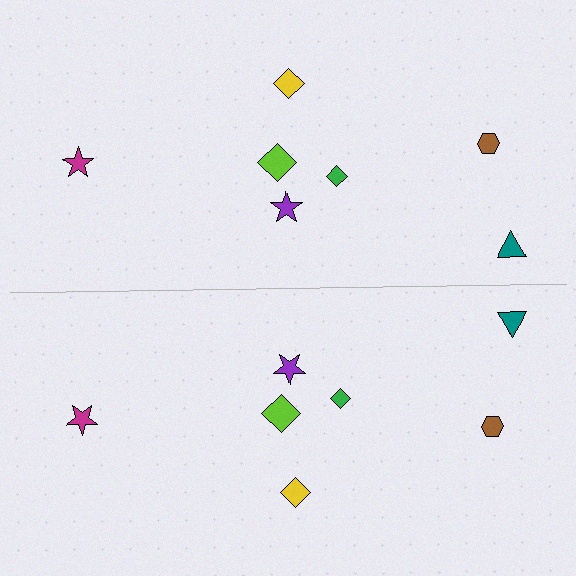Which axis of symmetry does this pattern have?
The pattern has a horizontal axis of symmetry running through the center of the image.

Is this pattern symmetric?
Yes, this pattern has bilateral (reflection) symmetry.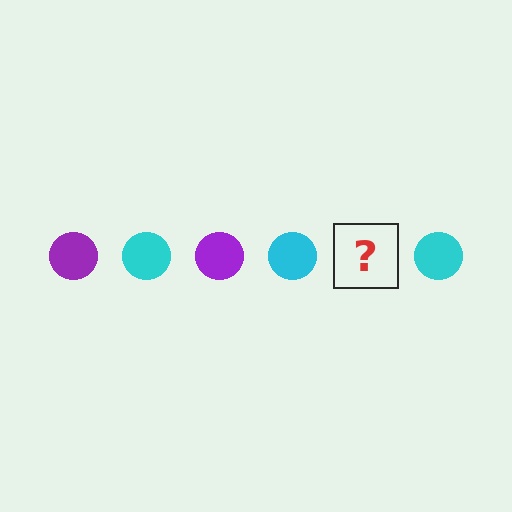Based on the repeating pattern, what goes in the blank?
The blank should be a purple circle.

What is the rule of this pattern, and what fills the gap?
The rule is that the pattern cycles through purple, cyan circles. The gap should be filled with a purple circle.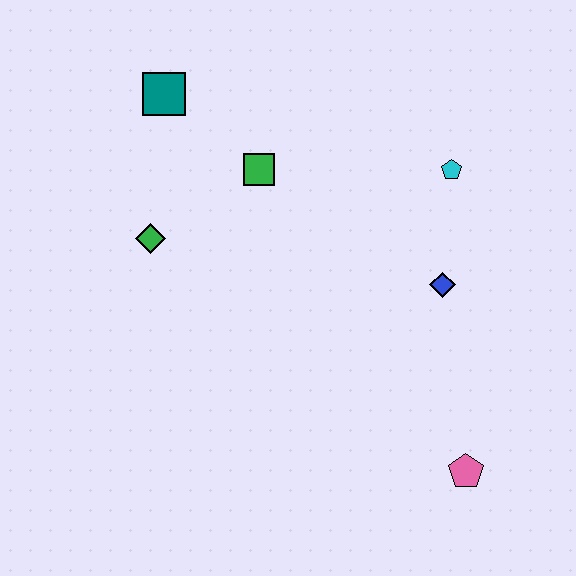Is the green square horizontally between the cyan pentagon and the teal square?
Yes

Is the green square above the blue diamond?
Yes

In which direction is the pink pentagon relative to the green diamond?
The pink pentagon is to the right of the green diamond.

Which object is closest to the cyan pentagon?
The blue diamond is closest to the cyan pentagon.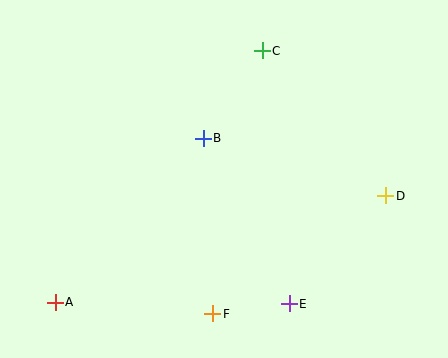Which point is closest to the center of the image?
Point B at (203, 138) is closest to the center.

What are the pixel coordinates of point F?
Point F is at (213, 314).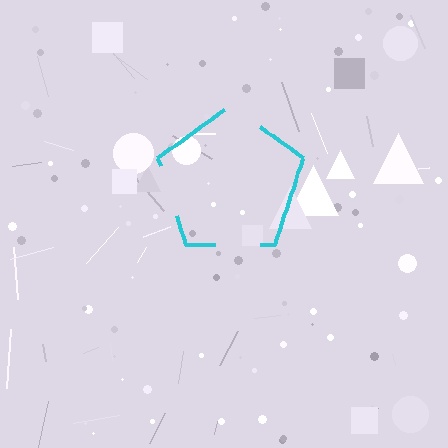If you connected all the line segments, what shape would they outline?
They would outline a pentagon.